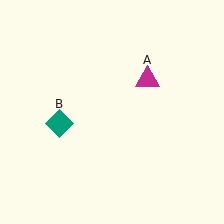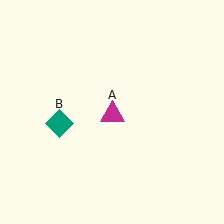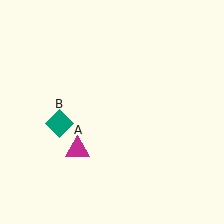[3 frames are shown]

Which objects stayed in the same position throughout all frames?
Teal diamond (object B) remained stationary.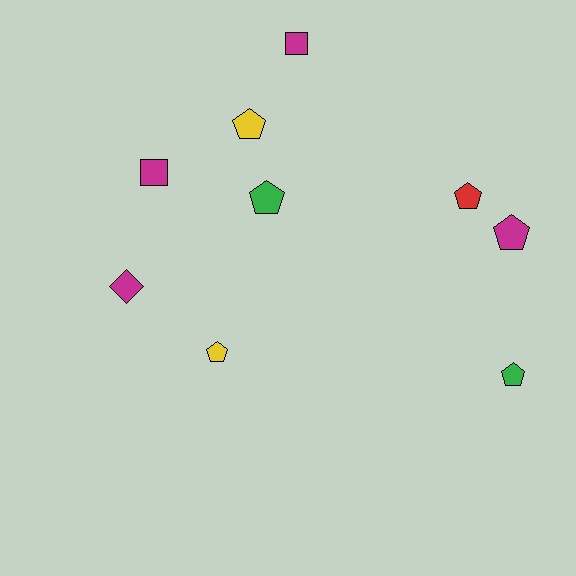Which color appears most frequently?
Magenta, with 4 objects.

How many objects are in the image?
There are 9 objects.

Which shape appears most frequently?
Pentagon, with 6 objects.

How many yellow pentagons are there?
There are 2 yellow pentagons.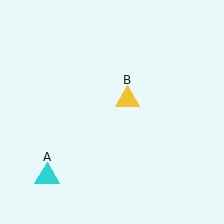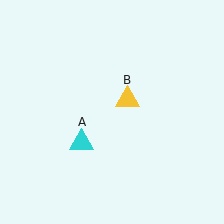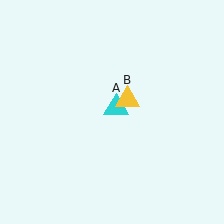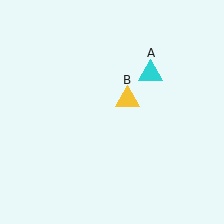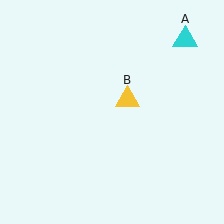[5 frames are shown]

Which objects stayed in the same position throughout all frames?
Yellow triangle (object B) remained stationary.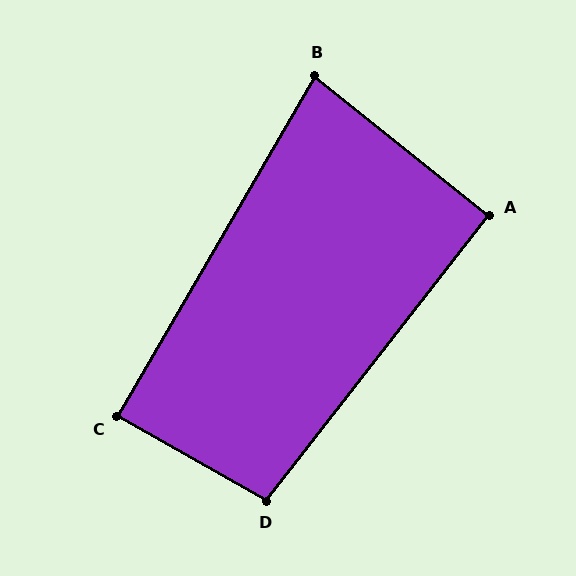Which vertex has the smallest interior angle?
B, at approximately 81 degrees.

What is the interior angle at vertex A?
Approximately 91 degrees (approximately right).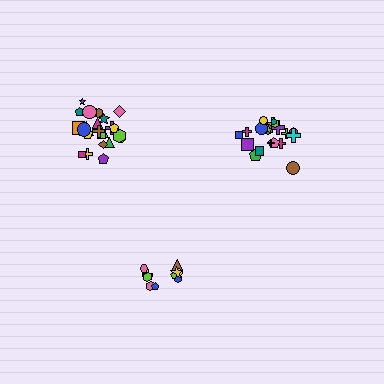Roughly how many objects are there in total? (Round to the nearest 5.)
Roughly 55 objects in total.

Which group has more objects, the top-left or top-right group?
The top-left group.